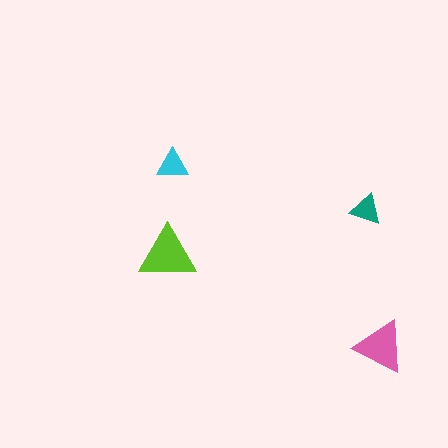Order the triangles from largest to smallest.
the lime one, the pink one, the cyan one, the teal one.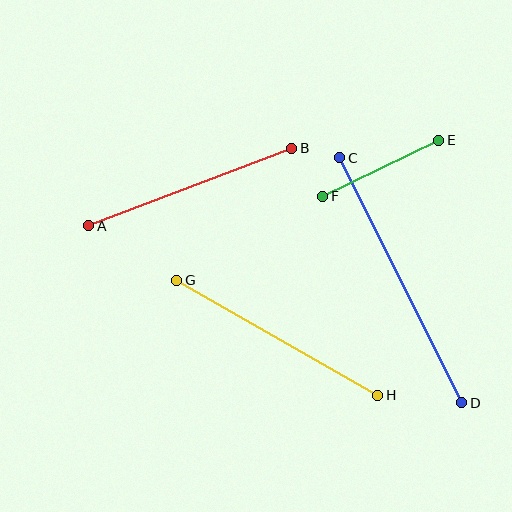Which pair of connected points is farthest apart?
Points C and D are farthest apart.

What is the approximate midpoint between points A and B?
The midpoint is at approximately (190, 187) pixels.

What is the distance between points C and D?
The distance is approximately 274 pixels.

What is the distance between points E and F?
The distance is approximately 129 pixels.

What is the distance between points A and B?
The distance is approximately 217 pixels.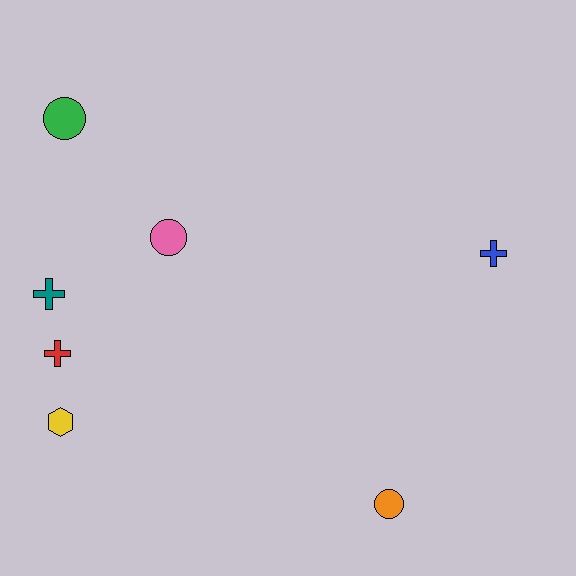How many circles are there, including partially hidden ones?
There are 3 circles.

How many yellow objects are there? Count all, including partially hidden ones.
There is 1 yellow object.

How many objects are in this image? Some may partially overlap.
There are 7 objects.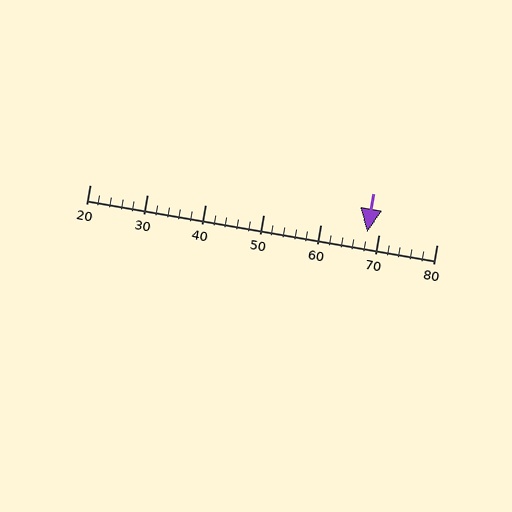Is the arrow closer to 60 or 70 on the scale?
The arrow is closer to 70.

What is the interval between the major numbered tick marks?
The major tick marks are spaced 10 units apart.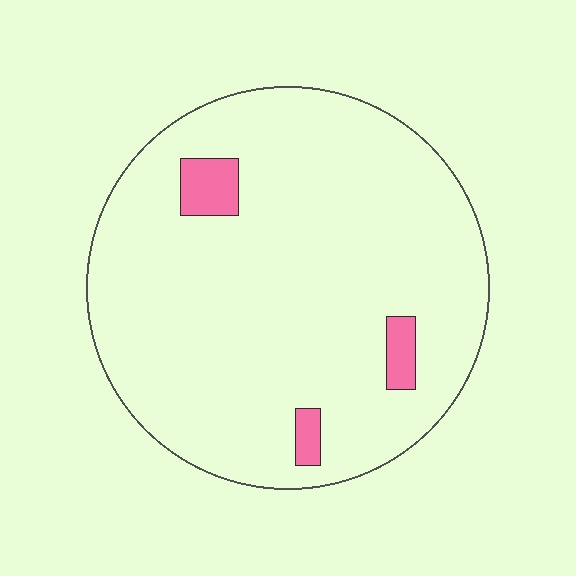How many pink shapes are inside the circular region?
3.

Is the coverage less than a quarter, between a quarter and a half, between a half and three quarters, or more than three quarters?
Less than a quarter.